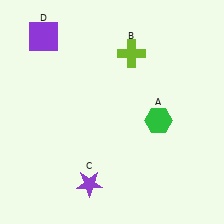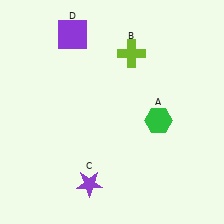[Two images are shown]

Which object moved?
The purple square (D) moved right.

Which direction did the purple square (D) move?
The purple square (D) moved right.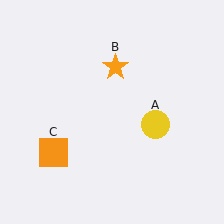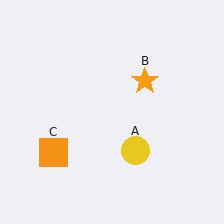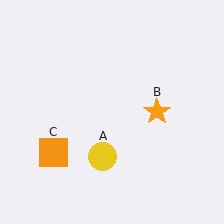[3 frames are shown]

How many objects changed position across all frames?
2 objects changed position: yellow circle (object A), orange star (object B).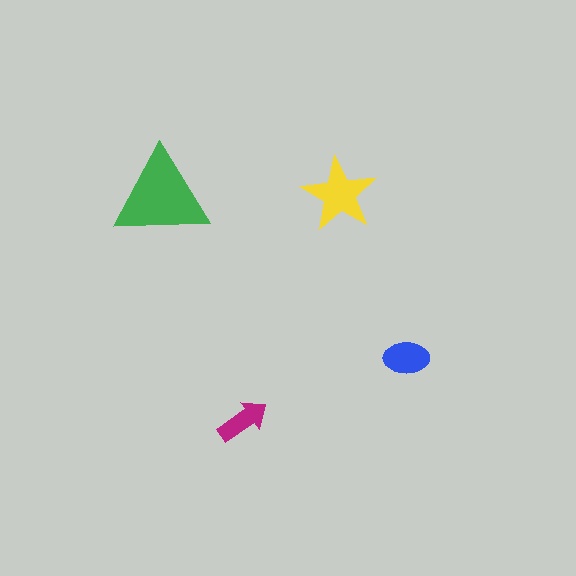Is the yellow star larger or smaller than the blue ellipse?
Larger.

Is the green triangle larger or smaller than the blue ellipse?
Larger.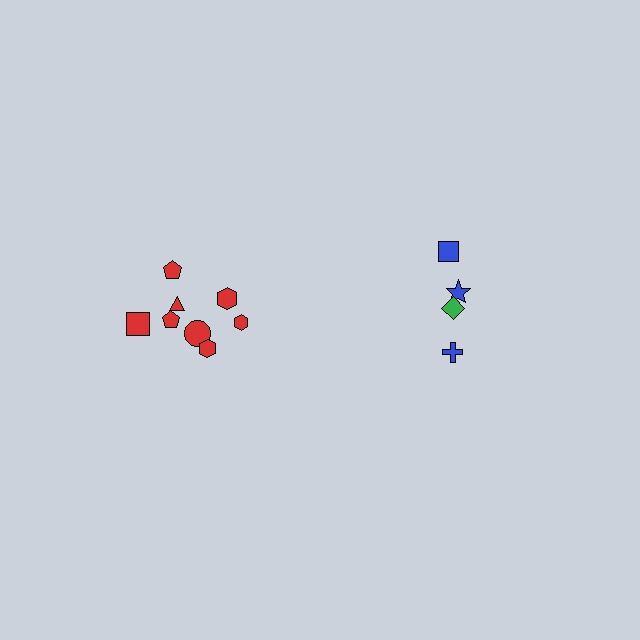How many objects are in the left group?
There are 8 objects.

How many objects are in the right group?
There are 4 objects.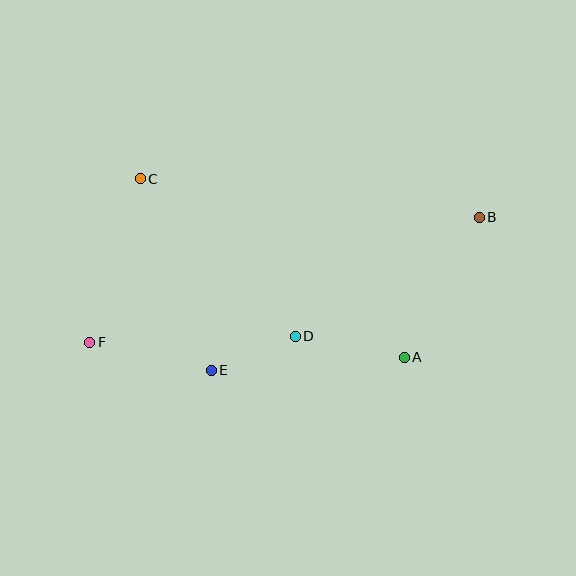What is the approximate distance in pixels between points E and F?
The distance between E and F is approximately 125 pixels.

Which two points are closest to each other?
Points D and E are closest to each other.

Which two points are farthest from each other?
Points B and F are farthest from each other.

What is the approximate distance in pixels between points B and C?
The distance between B and C is approximately 341 pixels.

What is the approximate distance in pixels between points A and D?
The distance between A and D is approximately 111 pixels.